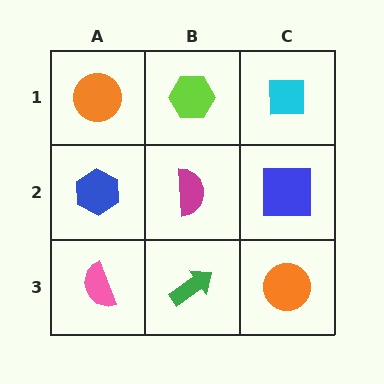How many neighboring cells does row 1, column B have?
3.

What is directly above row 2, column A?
An orange circle.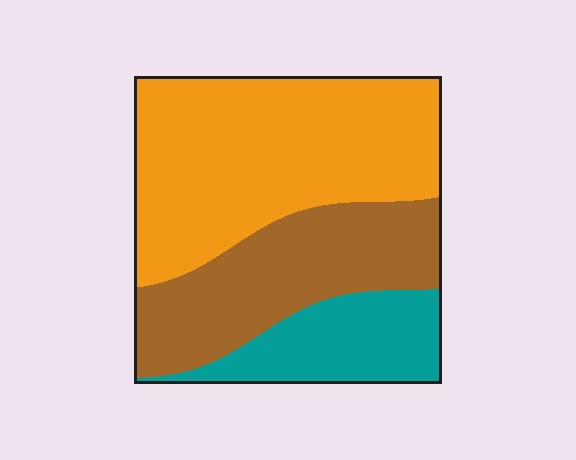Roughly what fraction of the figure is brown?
Brown takes up about one third (1/3) of the figure.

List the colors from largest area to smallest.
From largest to smallest: orange, brown, teal.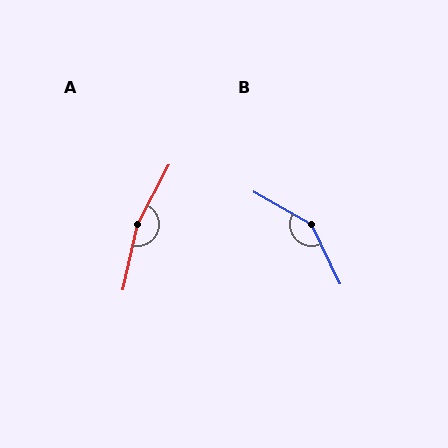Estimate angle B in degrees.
Approximately 145 degrees.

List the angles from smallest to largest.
B (145°), A (164°).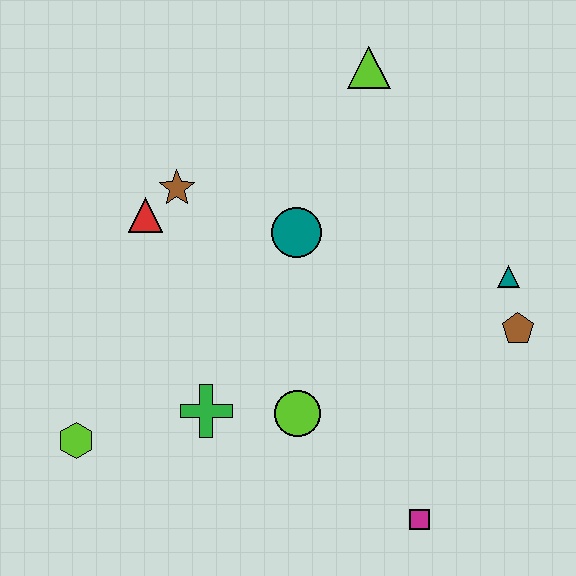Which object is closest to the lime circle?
The green cross is closest to the lime circle.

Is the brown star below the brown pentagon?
No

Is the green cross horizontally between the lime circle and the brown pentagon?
No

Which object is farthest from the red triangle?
The magenta square is farthest from the red triangle.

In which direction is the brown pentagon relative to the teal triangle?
The brown pentagon is below the teal triangle.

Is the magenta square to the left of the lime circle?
No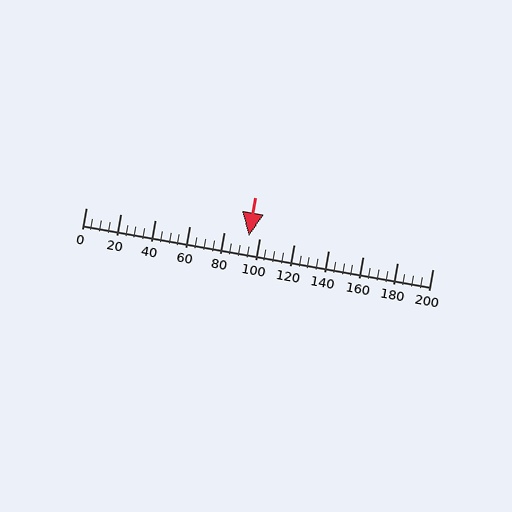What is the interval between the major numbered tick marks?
The major tick marks are spaced 20 units apart.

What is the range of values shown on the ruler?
The ruler shows values from 0 to 200.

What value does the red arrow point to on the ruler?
The red arrow points to approximately 94.